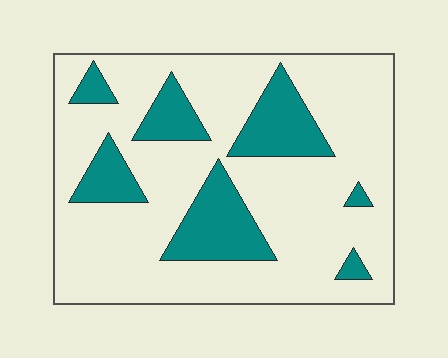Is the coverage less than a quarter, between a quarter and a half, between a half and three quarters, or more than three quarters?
Less than a quarter.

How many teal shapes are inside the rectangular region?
7.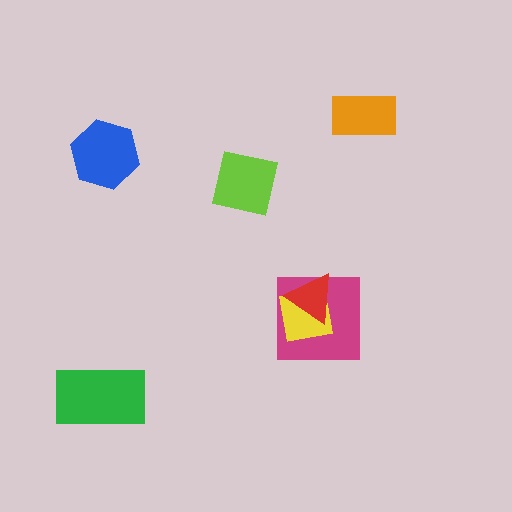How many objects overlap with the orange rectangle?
0 objects overlap with the orange rectangle.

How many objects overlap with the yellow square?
2 objects overlap with the yellow square.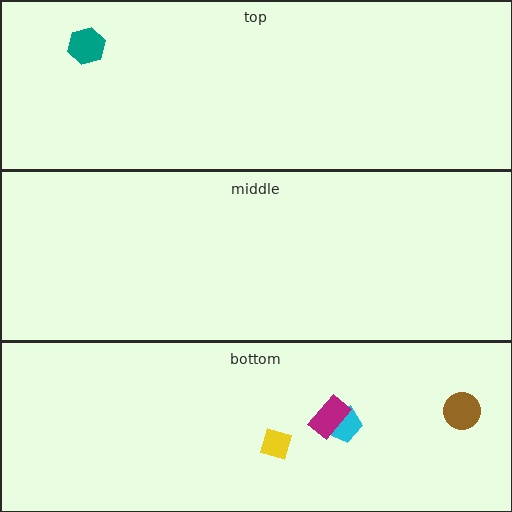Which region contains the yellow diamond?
The bottom region.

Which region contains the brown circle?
The bottom region.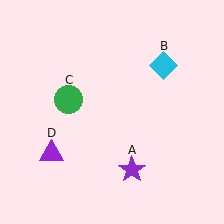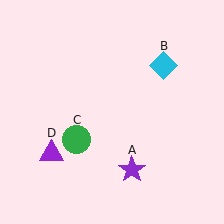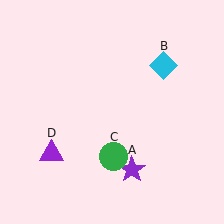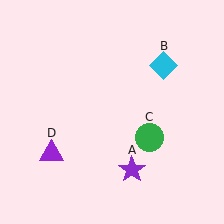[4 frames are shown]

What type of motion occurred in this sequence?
The green circle (object C) rotated counterclockwise around the center of the scene.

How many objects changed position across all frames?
1 object changed position: green circle (object C).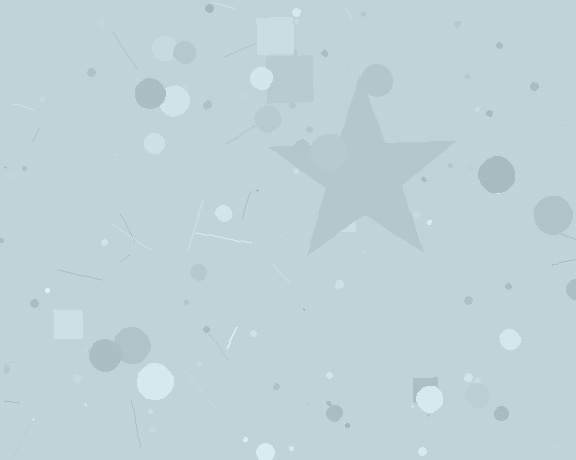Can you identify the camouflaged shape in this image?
The camouflaged shape is a star.